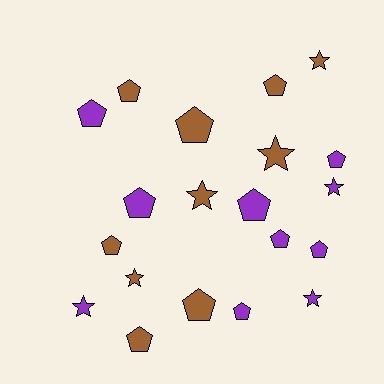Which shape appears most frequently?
Pentagon, with 13 objects.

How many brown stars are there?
There are 4 brown stars.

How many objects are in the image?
There are 20 objects.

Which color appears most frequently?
Purple, with 10 objects.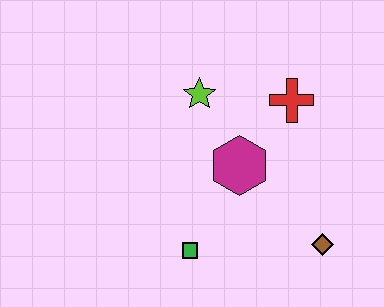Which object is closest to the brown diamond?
The magenta hexagon is closest to the brown diamond.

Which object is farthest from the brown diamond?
The lime star is farthest from the brown diamond.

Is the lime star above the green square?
Yes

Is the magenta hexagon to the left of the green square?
No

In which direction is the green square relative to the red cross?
The green square is below the red cross.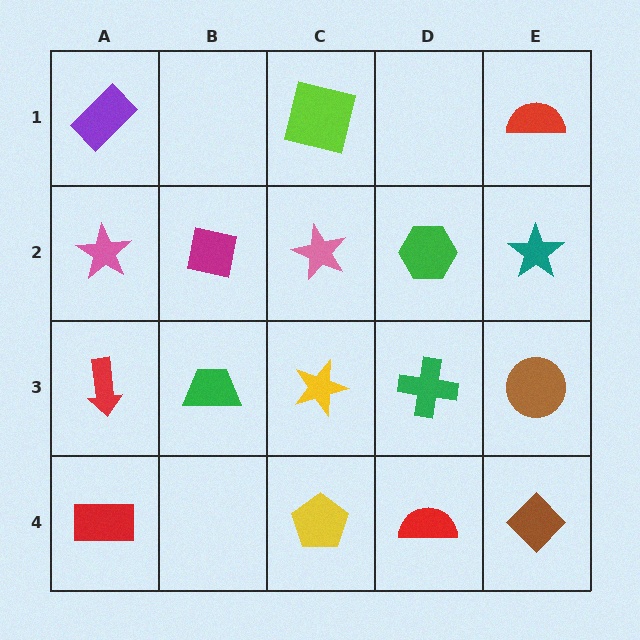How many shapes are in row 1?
3 shapes.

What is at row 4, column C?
A yellow pentagon.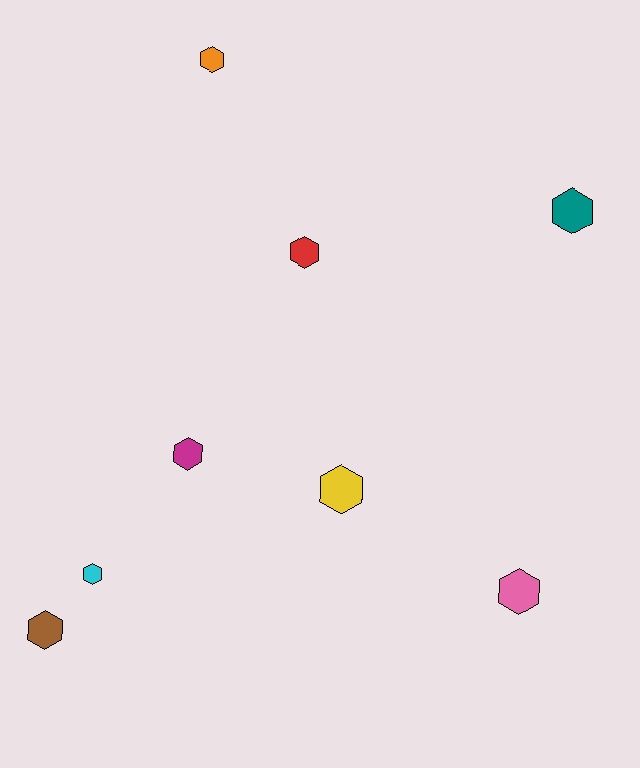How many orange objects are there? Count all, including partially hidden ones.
There is 1 orange object.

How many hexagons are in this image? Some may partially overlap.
There are 8 hexagons.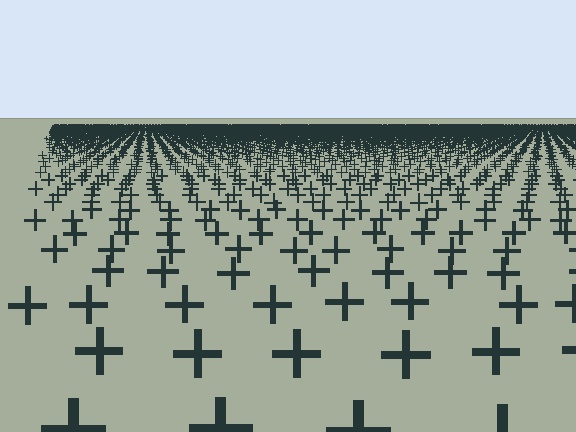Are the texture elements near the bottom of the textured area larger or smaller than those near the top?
Larger. Near the bottom, elements are closer to the viewer and appear at a bigger on-screen size.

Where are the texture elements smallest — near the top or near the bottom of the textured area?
Near the top.